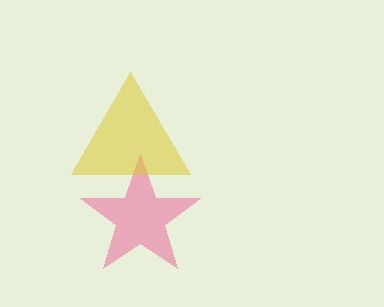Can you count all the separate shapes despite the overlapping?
Yes, there are 2 separate shapes.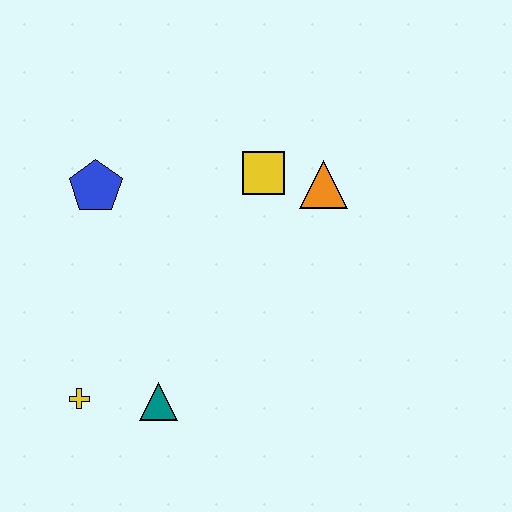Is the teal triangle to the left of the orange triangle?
Yes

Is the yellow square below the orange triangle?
No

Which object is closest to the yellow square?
The orange triangle is closest to the yellow square.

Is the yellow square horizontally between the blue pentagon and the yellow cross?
No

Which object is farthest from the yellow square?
The yellow cross is farthest from the yellow square.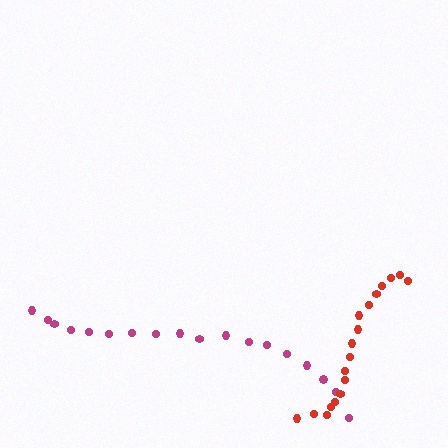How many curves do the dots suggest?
There are 2 distinct paths.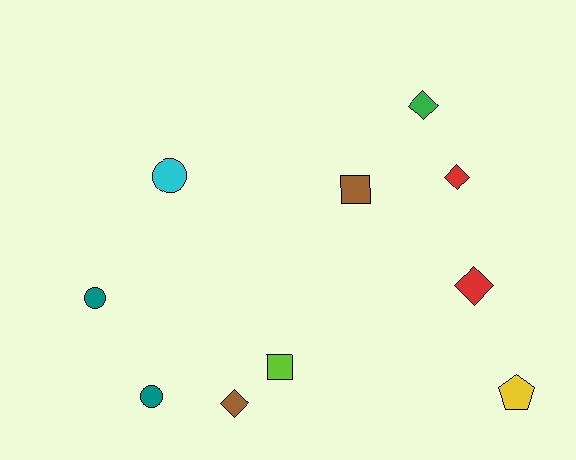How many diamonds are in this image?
There are 4 diamonds.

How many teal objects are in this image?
There are 2 teal objects.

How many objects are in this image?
There are 10 objects.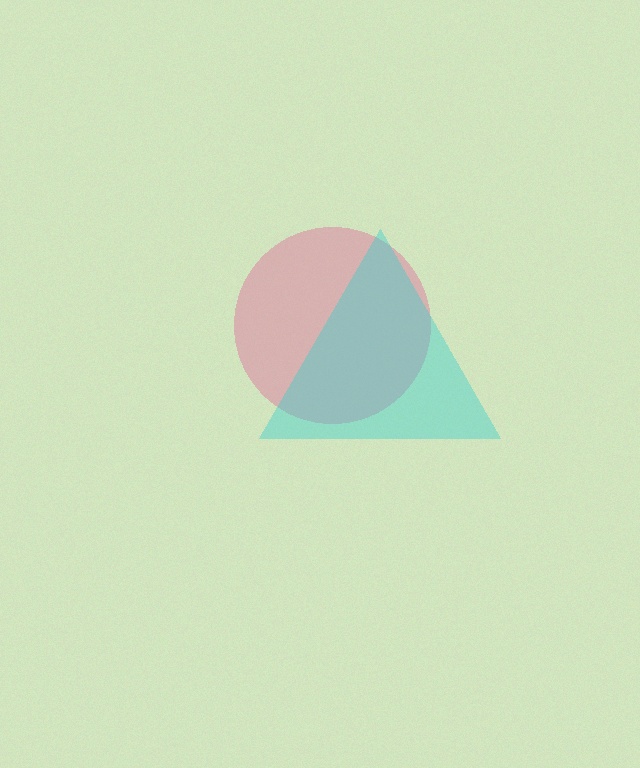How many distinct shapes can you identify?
There are 2 distinct shapes: a pink circle, a cyan triangle.